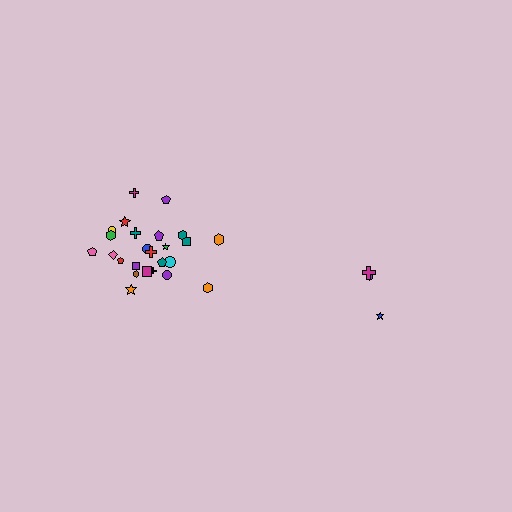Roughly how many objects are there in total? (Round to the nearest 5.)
Roughly 30 objects in total.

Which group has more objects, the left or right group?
The left group.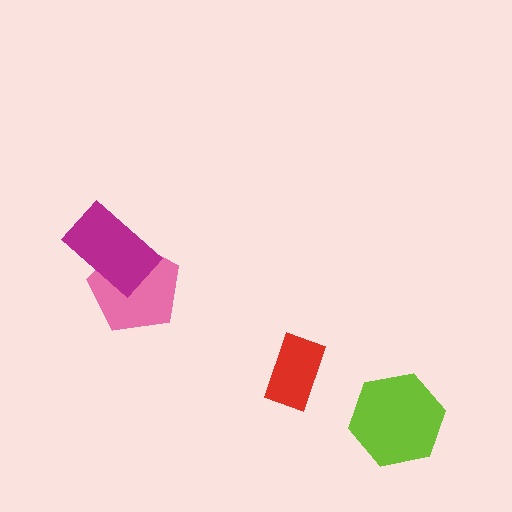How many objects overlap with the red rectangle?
0 objects overlap with the red rectangle.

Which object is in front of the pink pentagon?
The magenta rectangle is in front of the pink pentagon.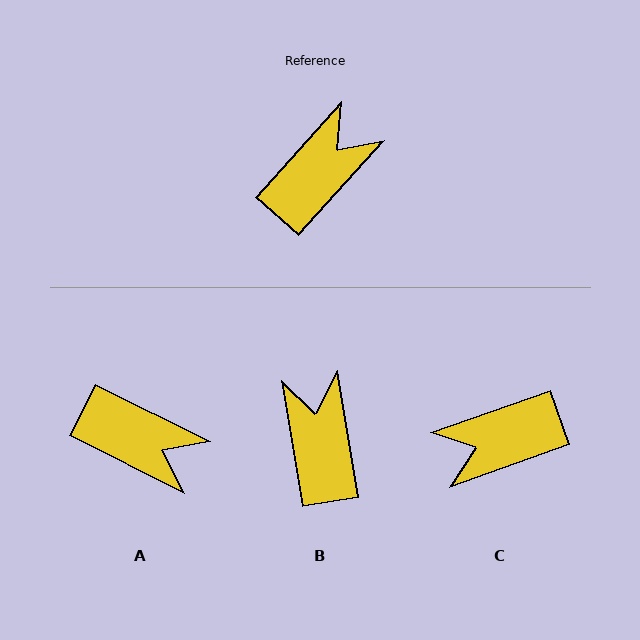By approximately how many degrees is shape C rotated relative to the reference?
Approximately 151 degrees counter-clockwise.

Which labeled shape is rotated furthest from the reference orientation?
C, about 151 degrees away.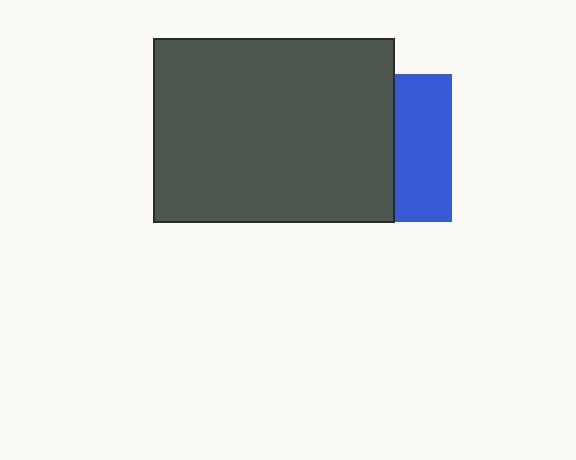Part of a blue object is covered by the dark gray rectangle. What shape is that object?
It is a square.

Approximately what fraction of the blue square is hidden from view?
Roughly 62% of the blue square is hidden behind the dark gray rectangle.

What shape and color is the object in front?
The object in front is a dark gray rectangle.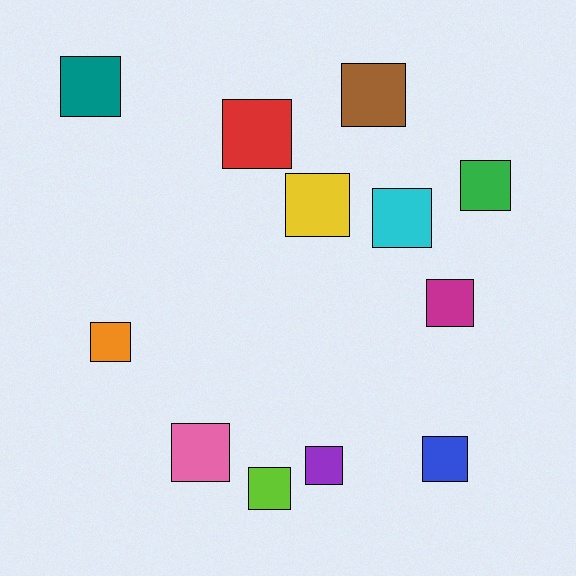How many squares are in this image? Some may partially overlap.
There are 12 squares.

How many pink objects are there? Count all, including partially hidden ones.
There is 1 pink object.